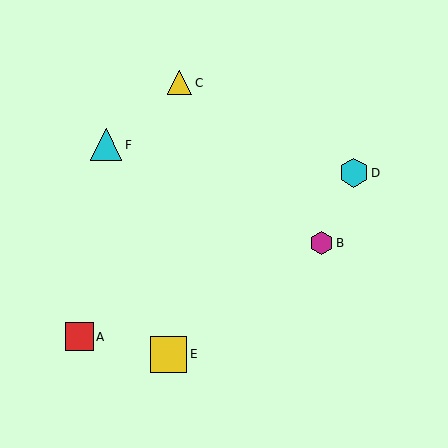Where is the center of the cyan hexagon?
The center of the cyan hexagon is at (354, 173).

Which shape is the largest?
The yellow square (labeled E) is the largest.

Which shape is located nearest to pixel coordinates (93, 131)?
The cyan triangle (labeled F) at (106, 145) is nearest to that location.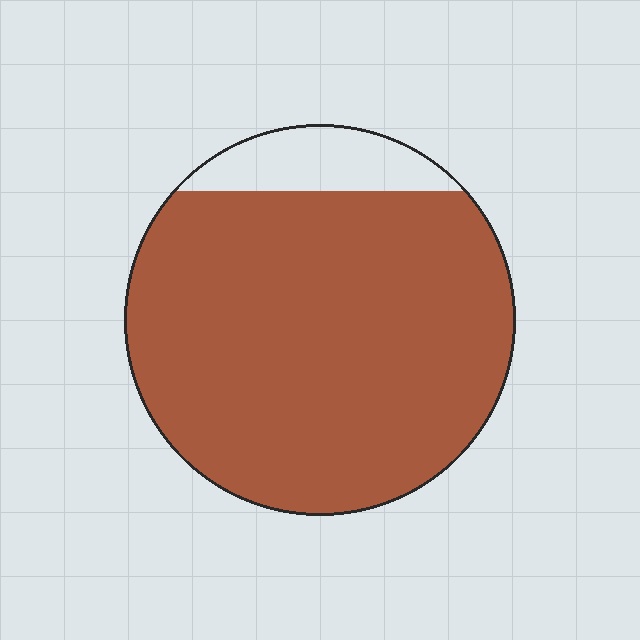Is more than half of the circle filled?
Yes.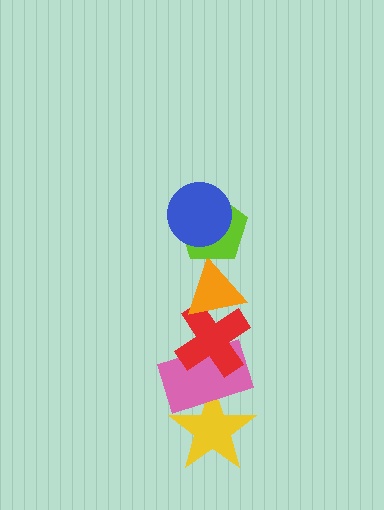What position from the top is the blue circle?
The blue circle is 1st from the top.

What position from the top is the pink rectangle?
The pink rectangle is 5th from the top.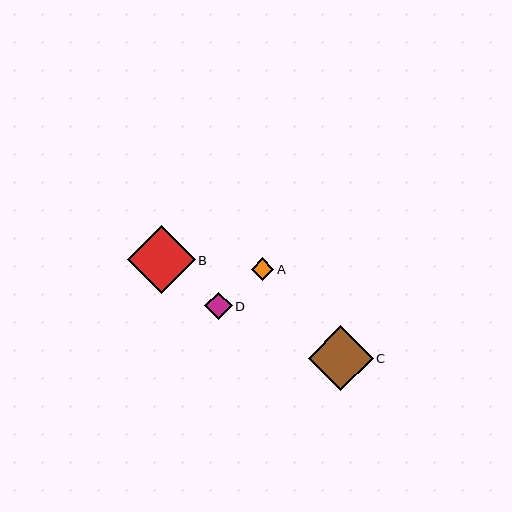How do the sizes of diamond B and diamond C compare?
Diamond B and diamond C are approximately the same size.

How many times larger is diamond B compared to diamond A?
Diamond B is approximately 3.0 times the size of diamond A.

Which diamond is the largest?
Diamond B is the largest with a size of approximately 68 pixels.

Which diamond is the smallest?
Diamond A is the smallest with a size of approximately 22 pixels.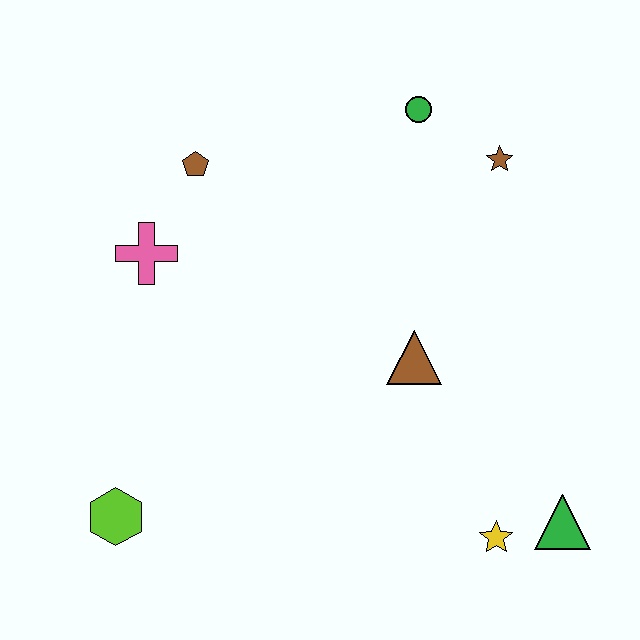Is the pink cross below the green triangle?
No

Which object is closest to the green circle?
The brown star is closest to the green circle.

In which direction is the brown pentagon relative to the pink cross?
The brown pentagon is above the pink cross.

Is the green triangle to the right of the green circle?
Yes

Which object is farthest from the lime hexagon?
The brown star is farthest from the lime hexagon.